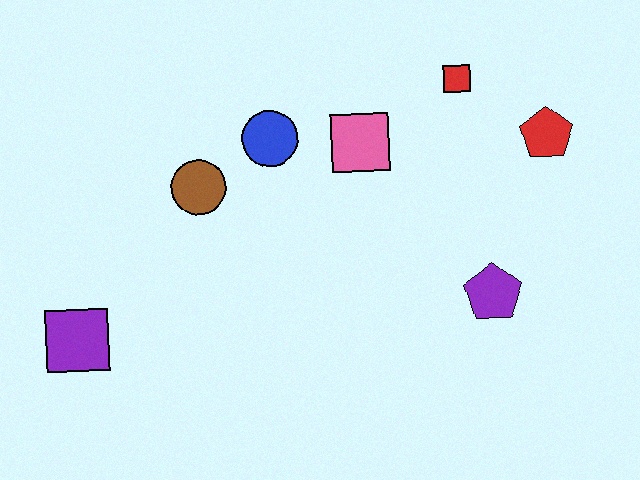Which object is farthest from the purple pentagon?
The purple square is farthest from the purple pentagon.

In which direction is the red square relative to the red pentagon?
The red square is to the left of the red pentagon.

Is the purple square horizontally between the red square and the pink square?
No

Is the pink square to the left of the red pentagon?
Yes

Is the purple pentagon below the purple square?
No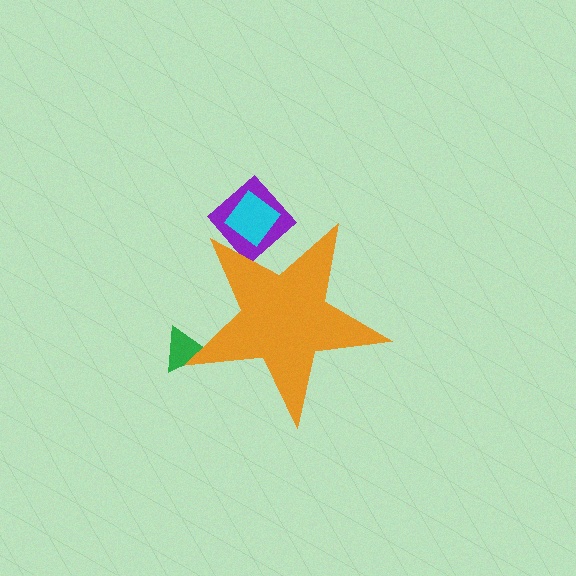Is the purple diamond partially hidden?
Yes, the purple diamond is partially hidden behind the orange star.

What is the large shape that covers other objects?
An orange star.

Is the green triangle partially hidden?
Yes, the green triangle is partially hidden behind the orange star.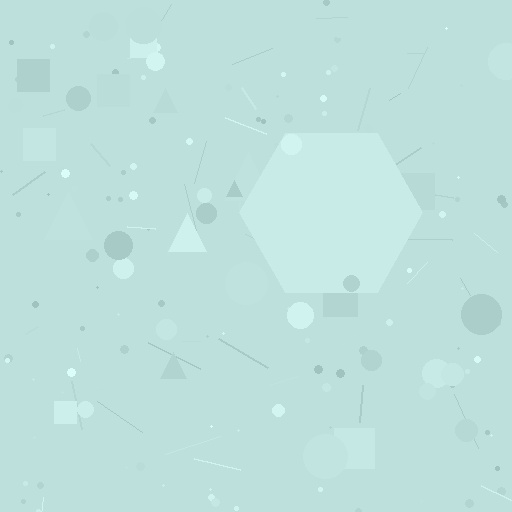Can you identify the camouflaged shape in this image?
The camouflaged shape is a hexagon.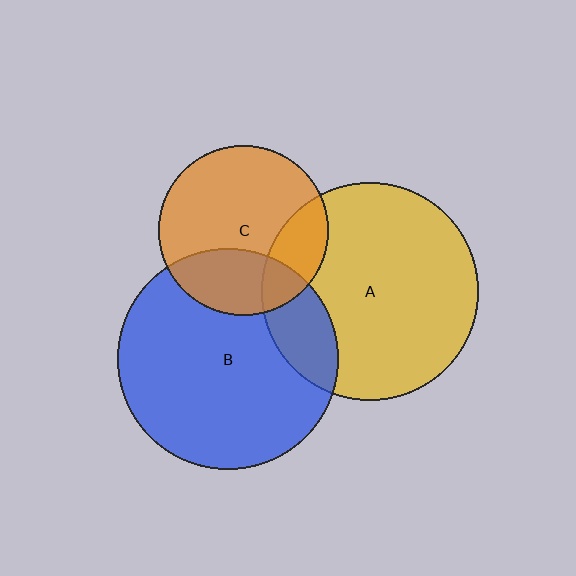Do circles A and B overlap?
Yes.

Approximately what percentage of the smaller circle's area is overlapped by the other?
Approximately 20%.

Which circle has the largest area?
Circle B (blue).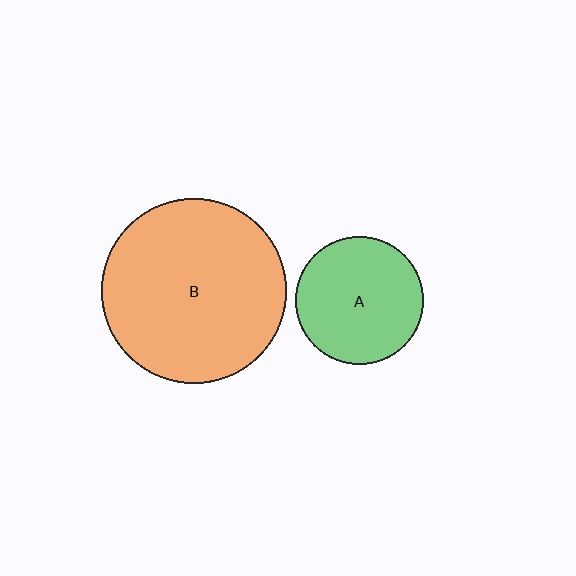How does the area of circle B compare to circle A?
Approximately 2.1 times.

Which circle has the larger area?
Circle B (orange).